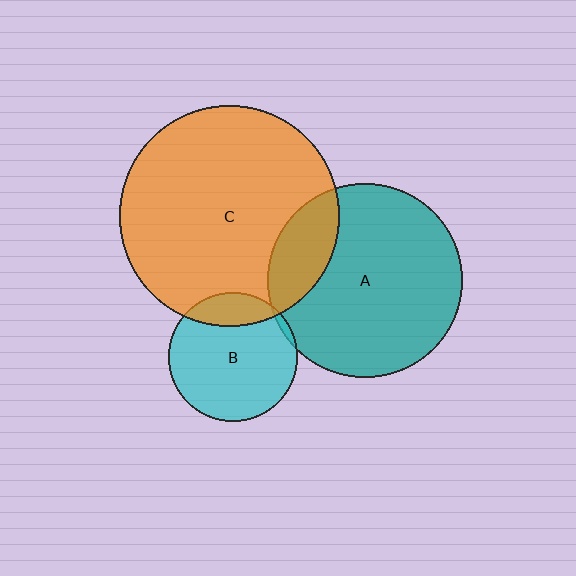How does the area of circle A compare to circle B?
Approximately 2.3 times.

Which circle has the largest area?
Circle C (orange).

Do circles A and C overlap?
Yes.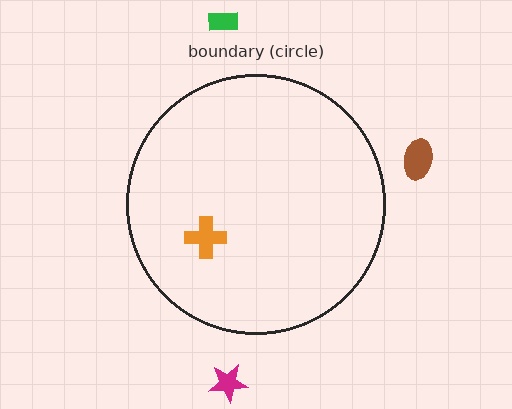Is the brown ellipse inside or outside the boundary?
Outside.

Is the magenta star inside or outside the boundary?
Outside.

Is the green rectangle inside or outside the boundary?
Outside.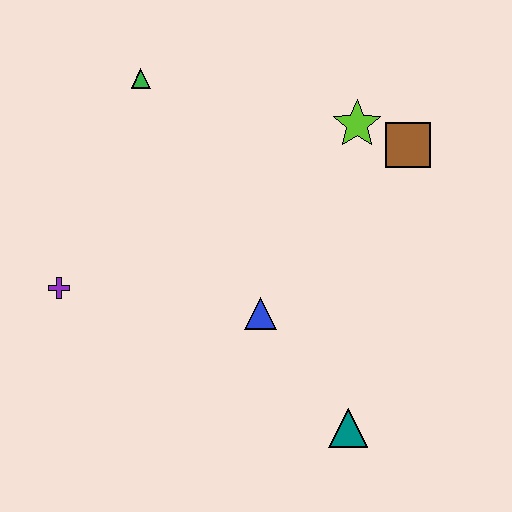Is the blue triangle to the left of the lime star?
Yes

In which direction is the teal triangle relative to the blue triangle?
The teal triangle is below the blue triangle.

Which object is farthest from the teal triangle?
The green triangle is farthest from the teal triangle.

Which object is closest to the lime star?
The brown square is closest to the lime star.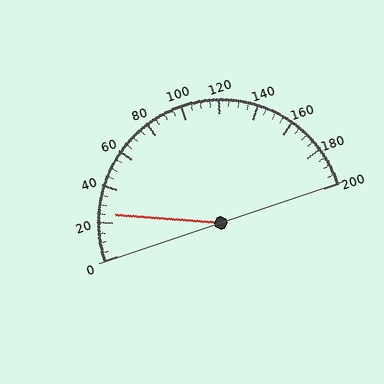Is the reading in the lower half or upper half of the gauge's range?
The reading is in the lower half of the range (0 to 200).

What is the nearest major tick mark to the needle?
The nearest major tick mark is 20.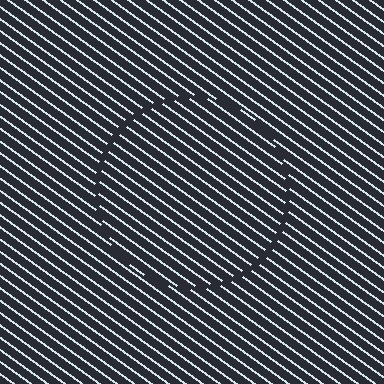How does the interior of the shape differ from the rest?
The interior of the shape contains the same grating, shifted by half a period — the contour is defined by the phase discontinuity where line-ends from the inner and outer gratings abut.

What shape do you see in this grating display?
An illusory circle. The interior of the shape contains the same grating, shifted by half a period — the contour is defined by the phase discontinuity where line-ends from the inner and outer gratings abut.